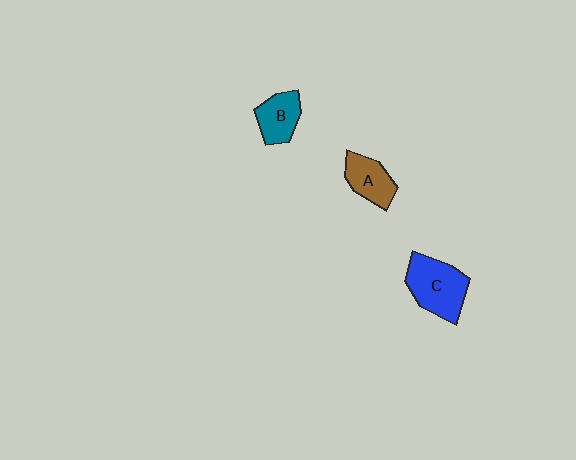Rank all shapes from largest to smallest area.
From largest to smallest: C (blue), A (brown), B (teal).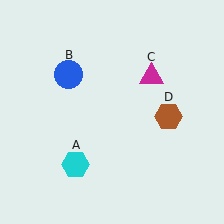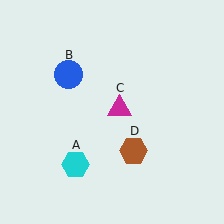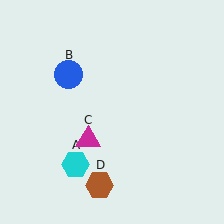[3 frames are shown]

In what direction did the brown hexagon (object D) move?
The brown hexagon (object D) moved down and to the left.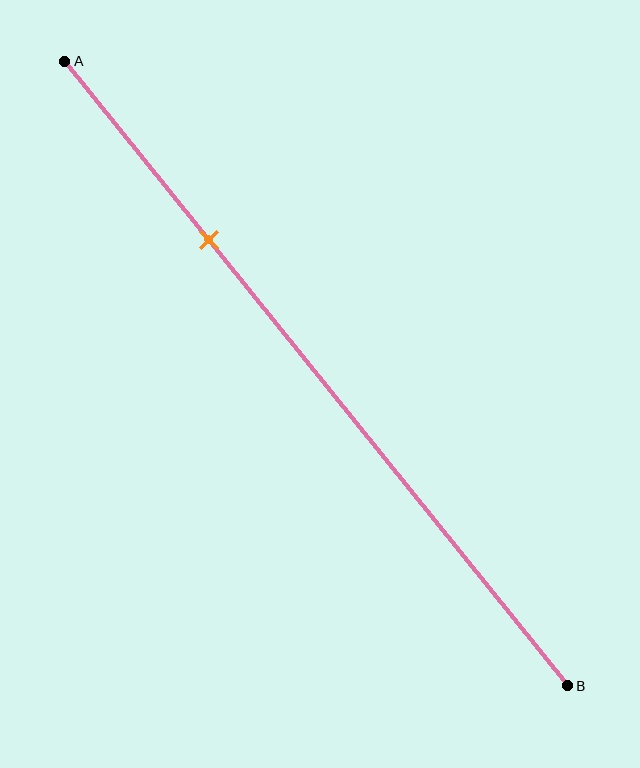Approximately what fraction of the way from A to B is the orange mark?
The orange mark is approximately 30% of the way from A to B.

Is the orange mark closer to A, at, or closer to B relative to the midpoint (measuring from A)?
The orange mark is closer to point A than the midpoint of segment AB.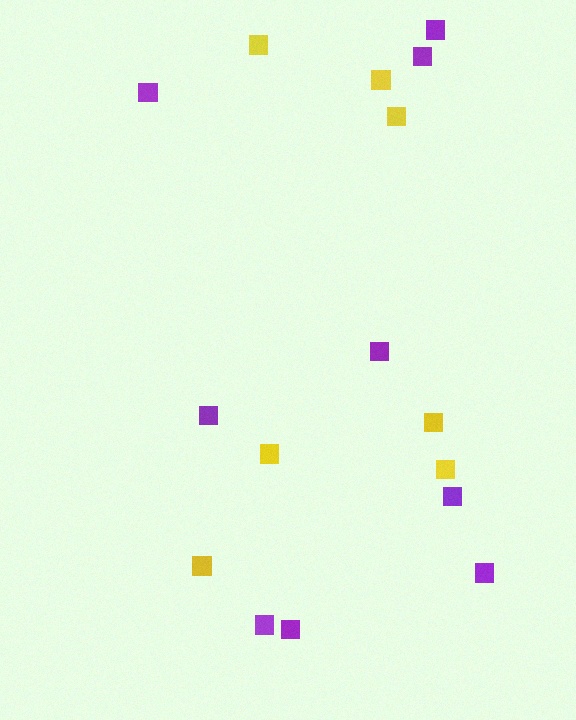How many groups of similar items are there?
There are 2 groups: one group of yellow squares (7) and one group of purple squares (9).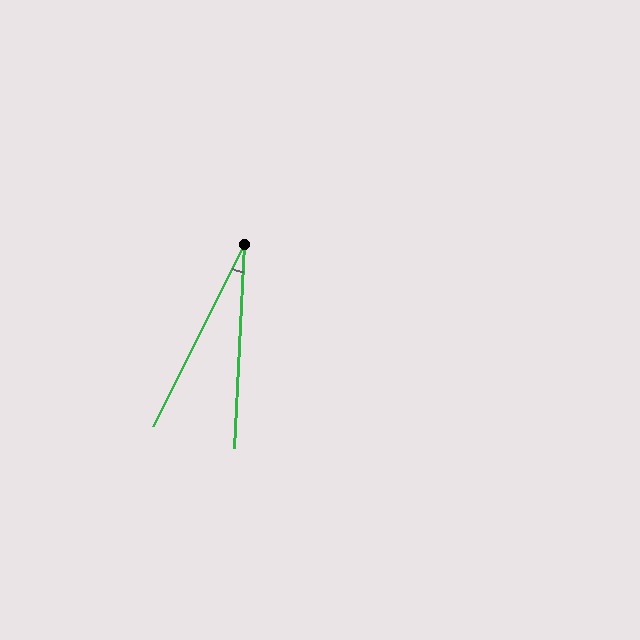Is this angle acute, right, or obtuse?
It is acute.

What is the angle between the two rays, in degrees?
Approximately 24 degrees.